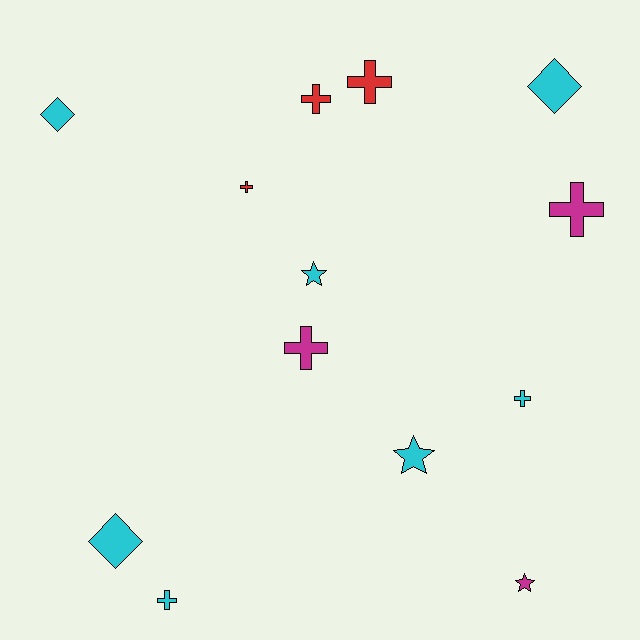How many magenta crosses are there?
There are 2 magenta crosses.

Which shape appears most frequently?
Cross, with 7 objects.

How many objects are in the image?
There are 13 objects.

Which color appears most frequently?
Cyan, with 7 objects.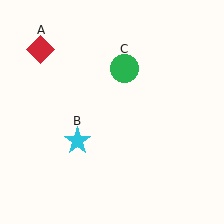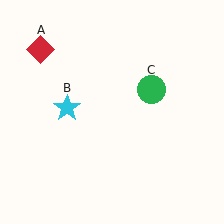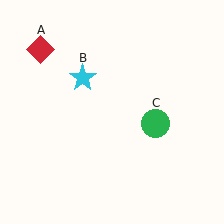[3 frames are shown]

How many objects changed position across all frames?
2 objects changed position: cyan star (object B), green circle (object C).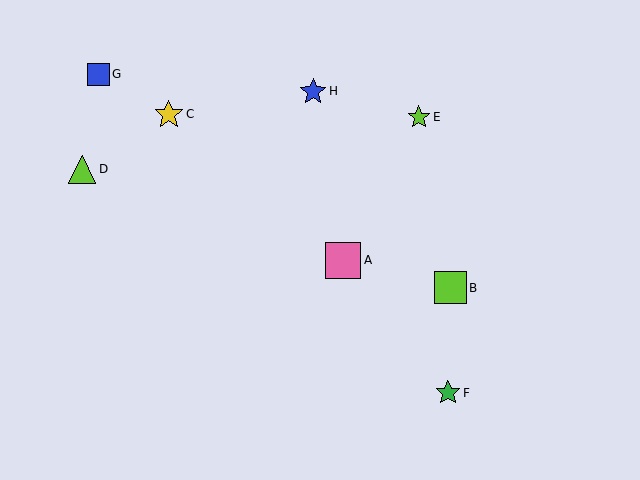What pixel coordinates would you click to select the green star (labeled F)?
Click at (448, 393) to select the green star F.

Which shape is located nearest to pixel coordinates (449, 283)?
The lime square (labeled B) at (450, 288) is nearest to that location.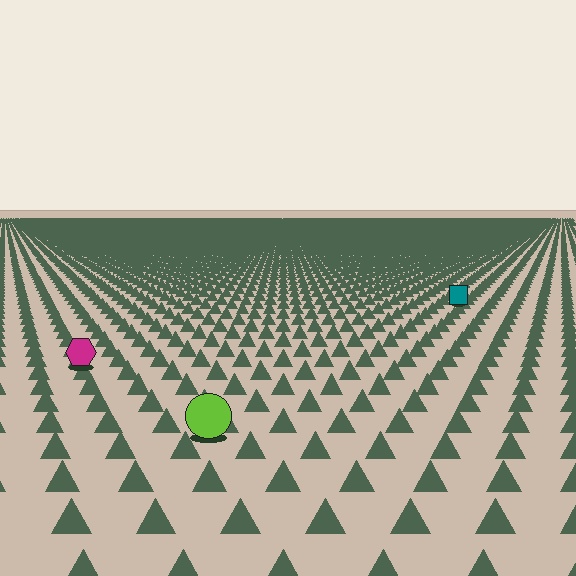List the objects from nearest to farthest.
From nearest to farthest: the lime circle, the magenta hexagon, the teal square.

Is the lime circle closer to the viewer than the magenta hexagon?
Yes. The lime circle is closer — you can tell from the texture gradient: the ground texture is coarser near it.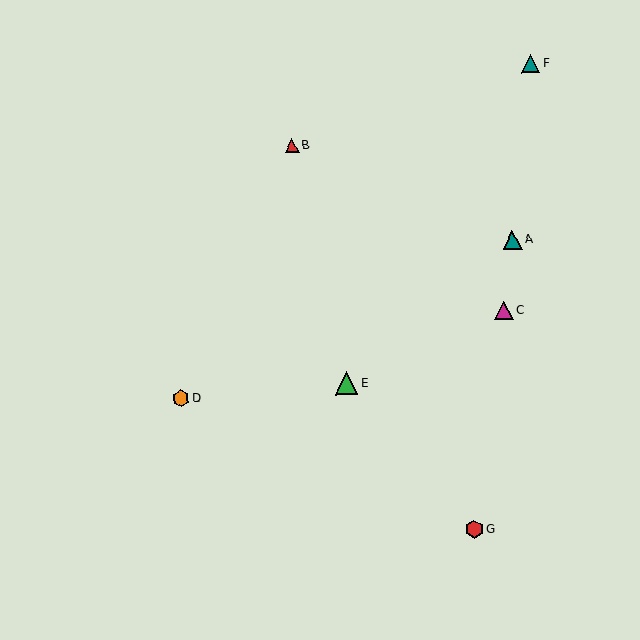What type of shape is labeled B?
Shape B is a red triangle.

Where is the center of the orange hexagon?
The center of the orange hexagon is at (181, 398).